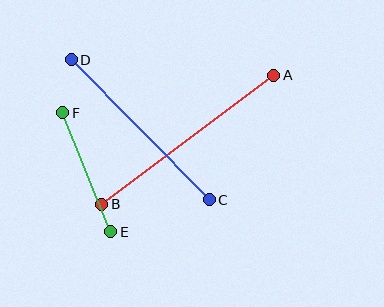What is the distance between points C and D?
The distance is approximately 197 pixels.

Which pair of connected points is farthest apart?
Points A and B are farthest apart.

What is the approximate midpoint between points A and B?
The midpoint is at approximately (188, 140) pixels.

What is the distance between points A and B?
The distance is approximately 214 pixels.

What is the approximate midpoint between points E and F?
The midpoint is at approximately (87, 172) pixels.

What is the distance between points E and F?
The distance is approximately 128 pixels.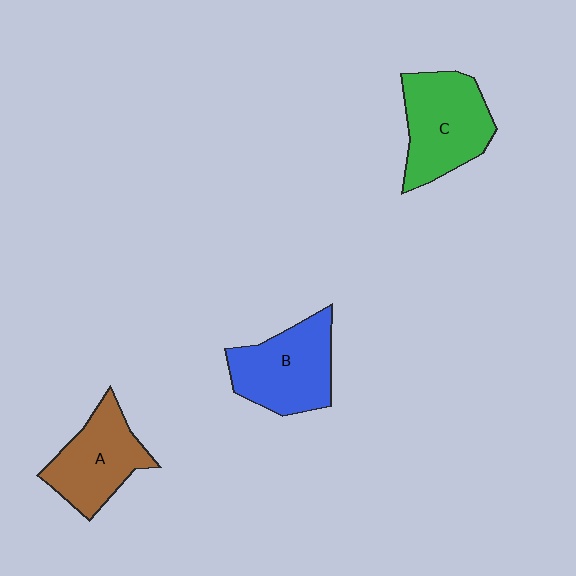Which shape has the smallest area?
Shape A (brown).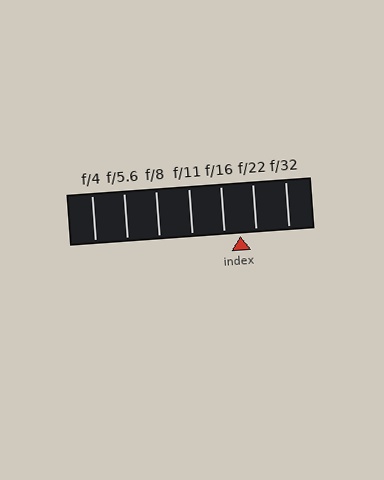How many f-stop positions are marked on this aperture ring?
There are 7 f-stop positions marked.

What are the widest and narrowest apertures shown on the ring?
The widest aperture shown is f/4 and the narrowest is f/32.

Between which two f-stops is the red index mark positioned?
The index mark is between f/16 and f/22.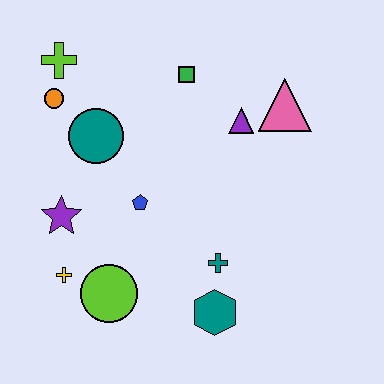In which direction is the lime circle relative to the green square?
The lime circle is below the green square.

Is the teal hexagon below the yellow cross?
Yes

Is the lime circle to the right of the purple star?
Yes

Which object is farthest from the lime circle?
The pink triangle is farthest from the lime circle.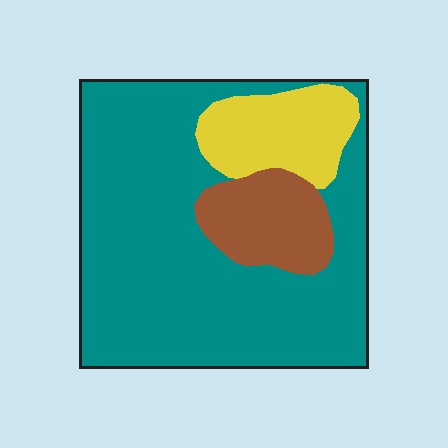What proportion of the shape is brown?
Brown covers 13% of the shape.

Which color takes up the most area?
Teal, at roughly 70%.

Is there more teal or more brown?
Teal.